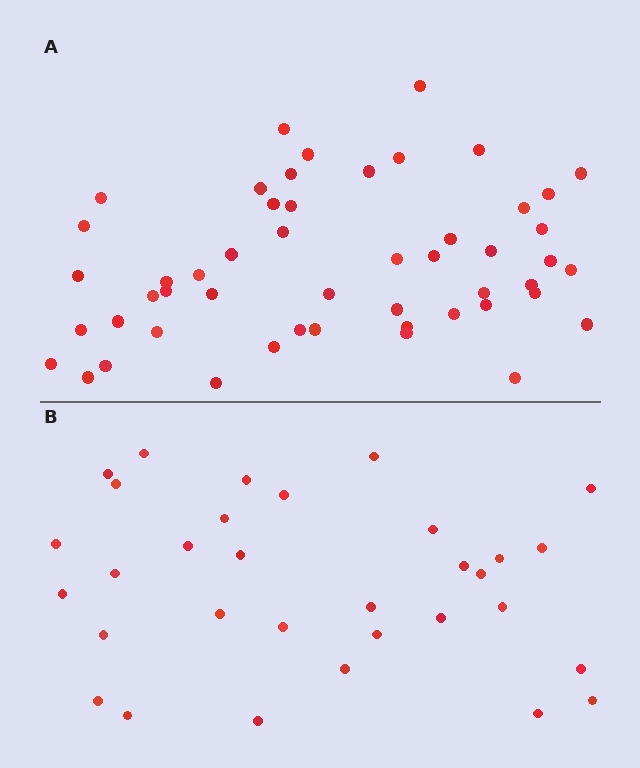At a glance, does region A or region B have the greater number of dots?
Region A (the top region) has more dots.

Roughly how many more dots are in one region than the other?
Region A has approximately 20 more dots than region B.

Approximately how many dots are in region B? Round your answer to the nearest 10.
About 30 dots. (The exact count is 32, which rounds to 30.)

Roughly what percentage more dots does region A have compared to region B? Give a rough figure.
About 60% more.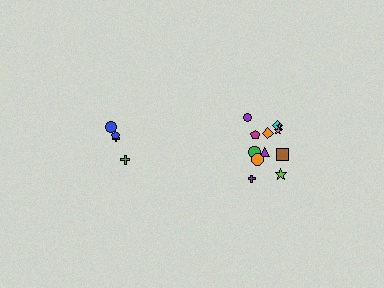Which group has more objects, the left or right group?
The right group.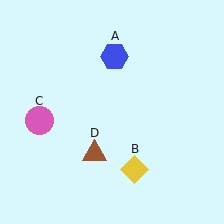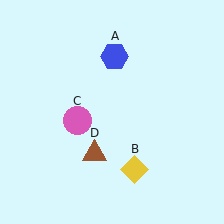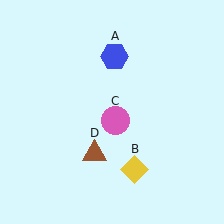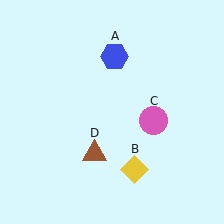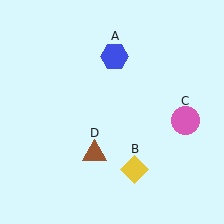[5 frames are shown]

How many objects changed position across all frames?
1 object changed position: pink circle (object C).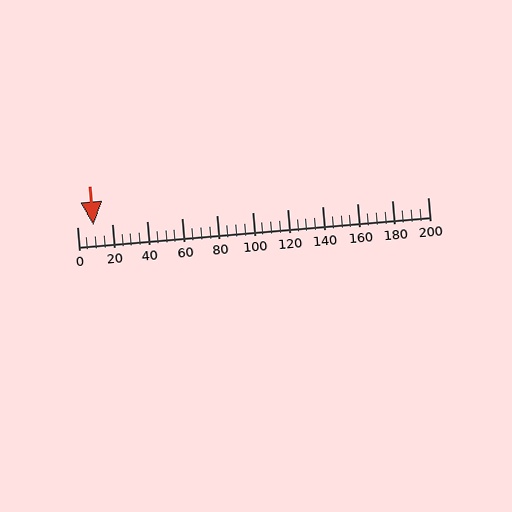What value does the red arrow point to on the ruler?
The red arrow points to approximately 9.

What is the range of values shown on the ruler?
The ruler shows values from 0 to 200.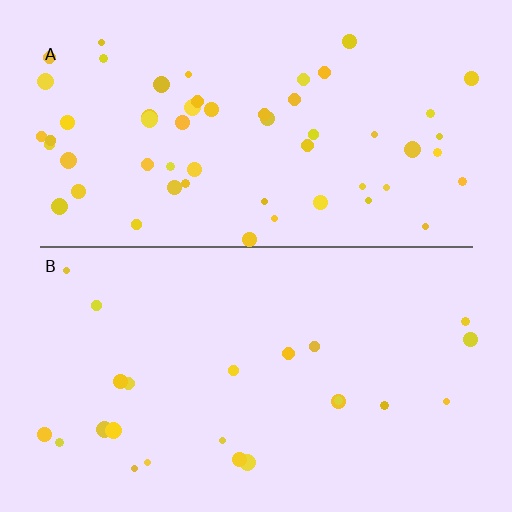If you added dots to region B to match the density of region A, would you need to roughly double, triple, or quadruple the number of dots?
Approximately double.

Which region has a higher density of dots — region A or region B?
A (the top).